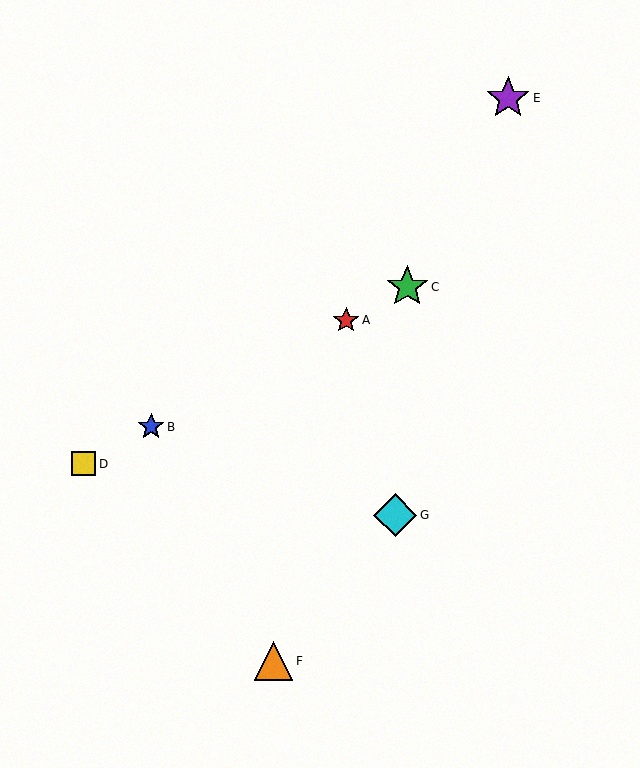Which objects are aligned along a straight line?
Objects A, B, C, D are aligned along a straight line.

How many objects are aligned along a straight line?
4 objects (A, B, C, D) are aligned along a straight line.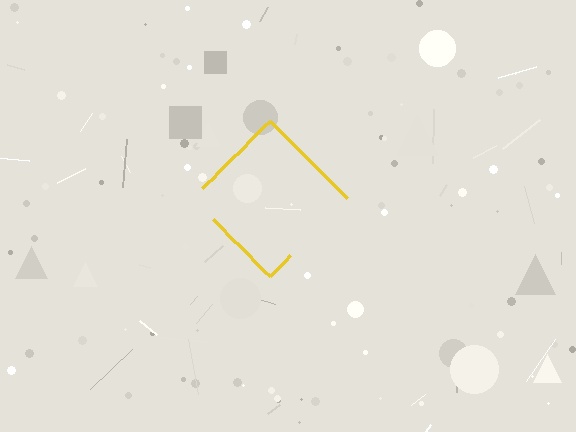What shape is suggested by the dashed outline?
The dashed outline suggests a diamond.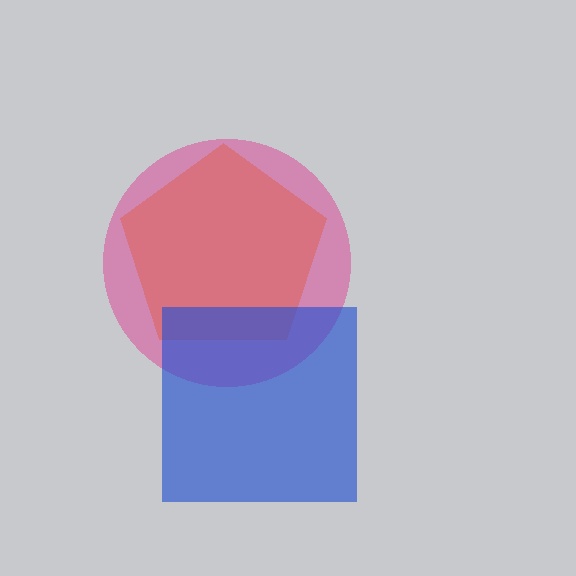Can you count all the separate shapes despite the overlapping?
Yes, there are 3 separate shapes.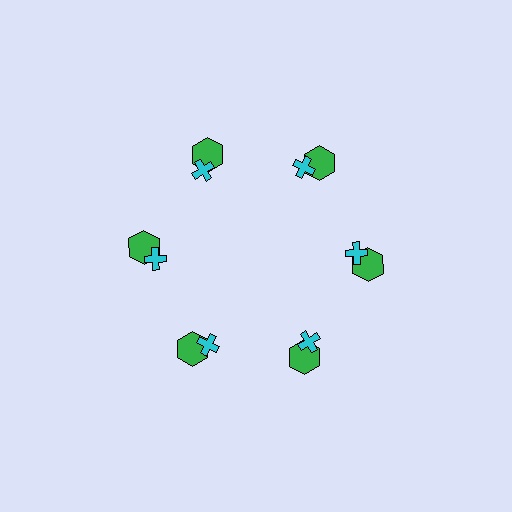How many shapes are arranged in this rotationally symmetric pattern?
There are 12 shapes, arranged in 6 groups of 2.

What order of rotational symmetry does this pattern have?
This pattern has 6-fold rotational symmetry.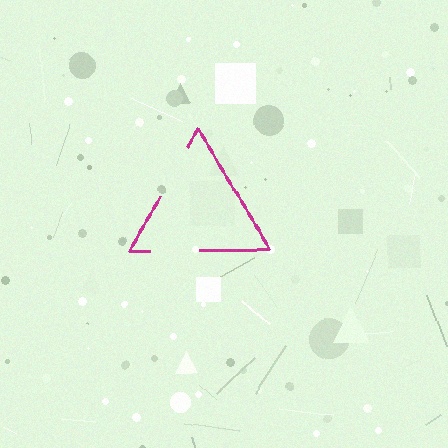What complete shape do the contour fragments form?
The contour fragments form a triangle.